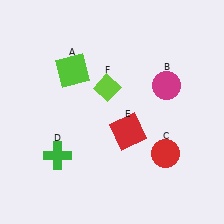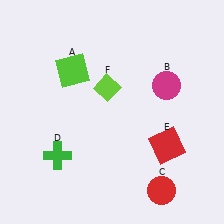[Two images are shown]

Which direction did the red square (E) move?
The red square (E) moved right.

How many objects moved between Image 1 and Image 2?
2 objects moved between the two images.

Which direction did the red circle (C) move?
The red circle (C) moved down.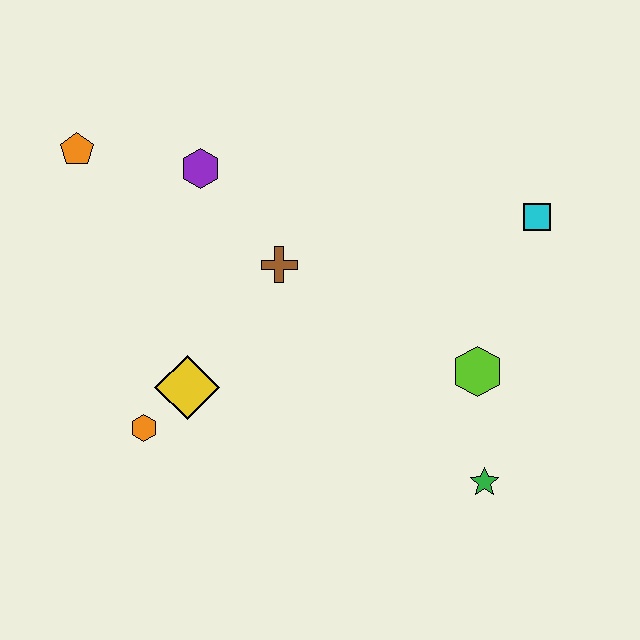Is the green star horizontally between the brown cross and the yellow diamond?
No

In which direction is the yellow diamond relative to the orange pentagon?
The yellow diamond is below the orange pentagon.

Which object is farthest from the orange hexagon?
The cyan square is farthest from the orange hexagon.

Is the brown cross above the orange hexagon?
Yes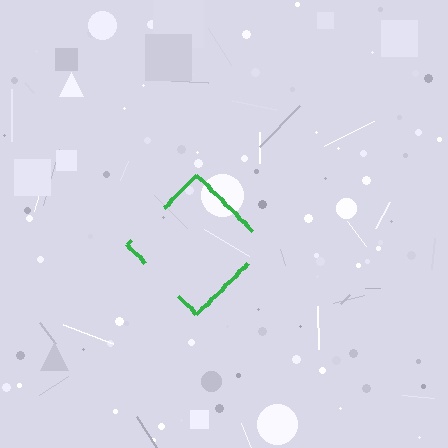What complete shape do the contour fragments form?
The contour fragments form a diamond.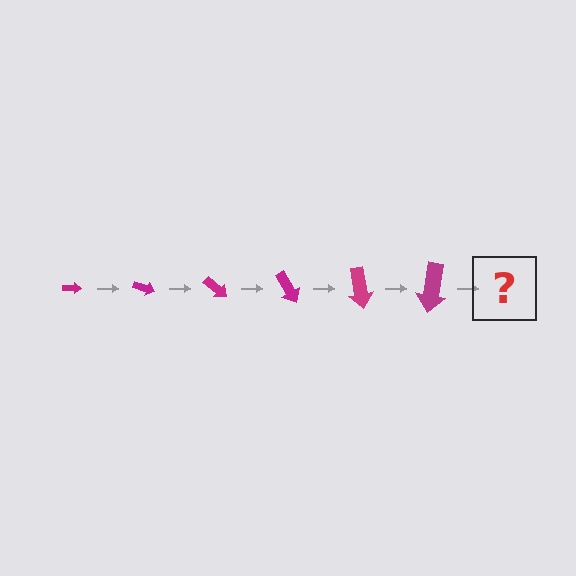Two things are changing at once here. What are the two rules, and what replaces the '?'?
The two rules are that the arrow grows larger each step and it rotates 20 degrees each step. The '?' should be an arrow, larger than the previous one and rotated 120 degrees from the start.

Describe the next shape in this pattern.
It should be an arrow, larger than the previous one and rotated 120 degrees from the start.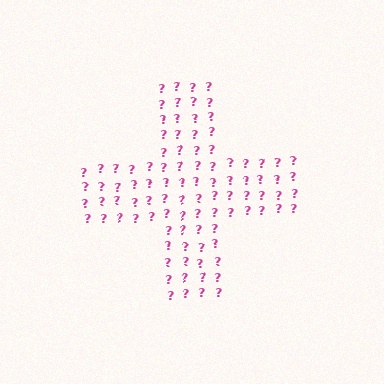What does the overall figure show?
The overall figure shows a cross.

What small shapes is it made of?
It is made of small question marks.